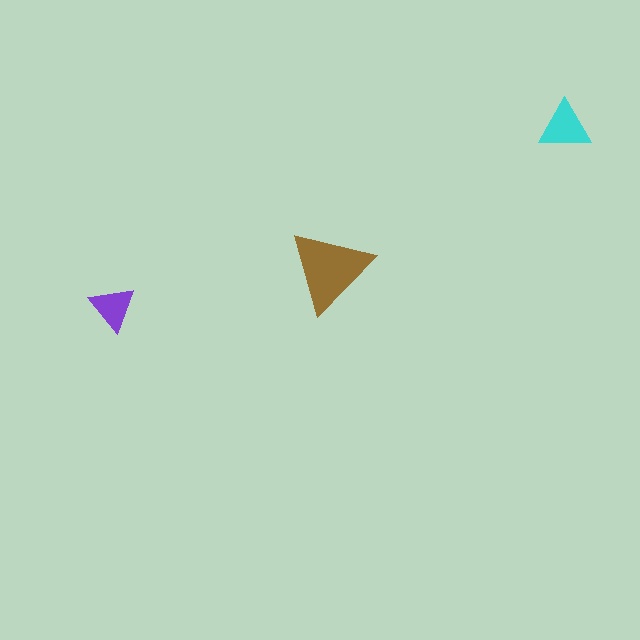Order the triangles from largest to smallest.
the brown one, the cyan one, the purple one.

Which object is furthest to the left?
The purple triangle is leftmost.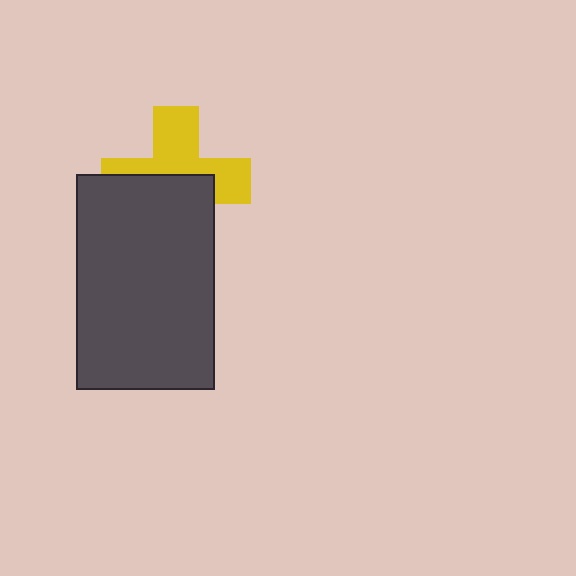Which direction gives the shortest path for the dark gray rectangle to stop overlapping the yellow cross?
Moving down gives the shortest separation.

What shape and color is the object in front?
The object in front is a dark gray rectangle.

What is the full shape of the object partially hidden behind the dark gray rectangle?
The partially hidden object is a yellow cross.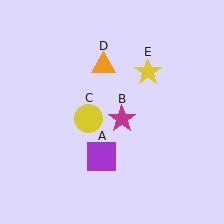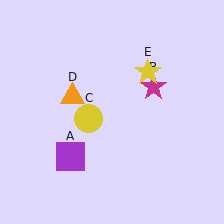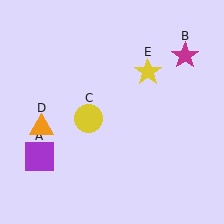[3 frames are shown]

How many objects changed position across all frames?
3 objects changed position: purple square (object A), magenta star (object B), orange triangle (object D).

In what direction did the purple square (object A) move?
The purple square (object A) moved left.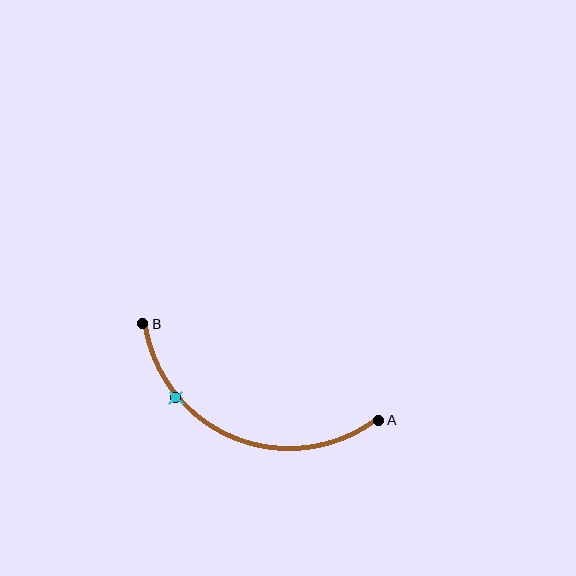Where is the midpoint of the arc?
The arc midpoint is the point on the curve farthest from the straight line joining A and B. It sits below that line.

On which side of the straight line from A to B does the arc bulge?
The arc bulges below the straight line connecting A and B.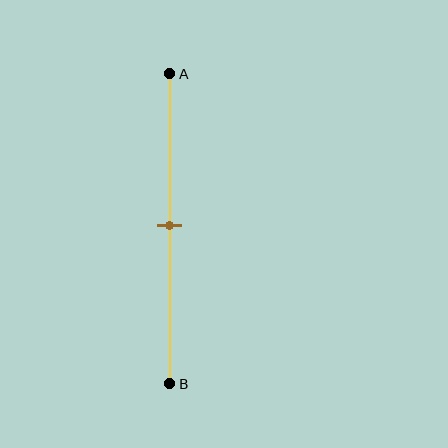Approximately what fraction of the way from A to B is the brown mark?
The brown mark is approximately 50% of the way from A to B.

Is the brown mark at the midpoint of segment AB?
Yes, the mark is approximately at the midpoint.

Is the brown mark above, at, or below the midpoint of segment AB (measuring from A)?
The brown mark is approximately at the midpoint of segment AB.